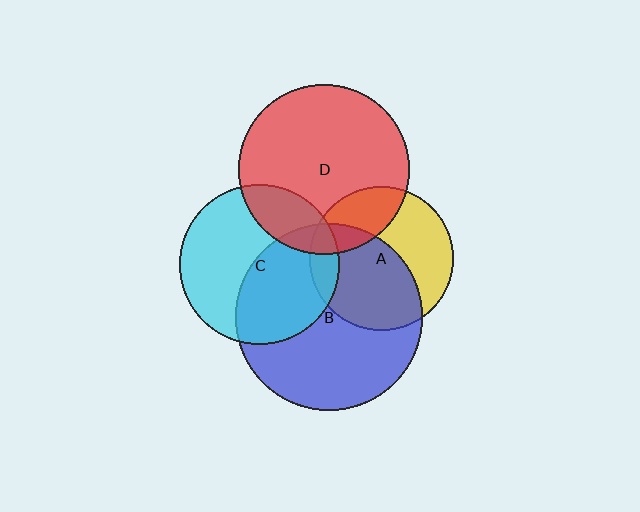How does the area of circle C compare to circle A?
Approximately 1.2 times.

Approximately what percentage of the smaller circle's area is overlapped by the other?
Approximately 45%.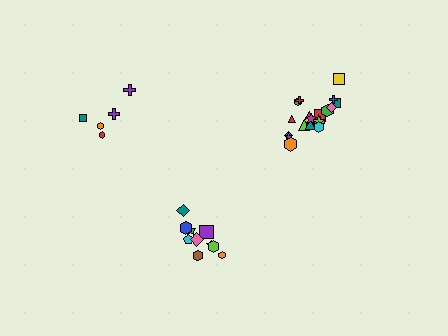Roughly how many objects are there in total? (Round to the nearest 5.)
Roughly 35 objects in total.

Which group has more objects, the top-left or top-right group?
The top-right group.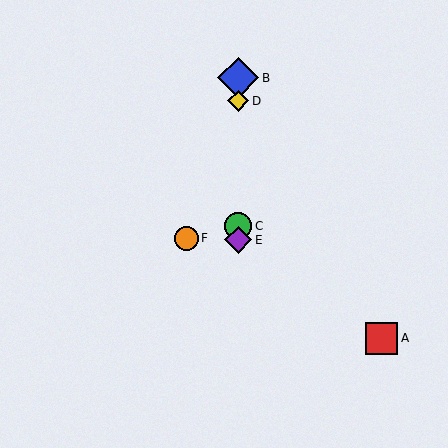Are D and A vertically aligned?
No, D is at x≈238 and A is at x≈381.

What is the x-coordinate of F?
Object F is at x≈186.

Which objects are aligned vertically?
Objects B, C, D, E are aligned vertically.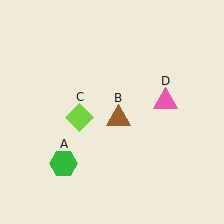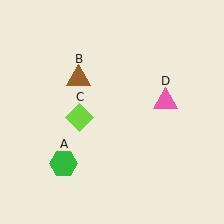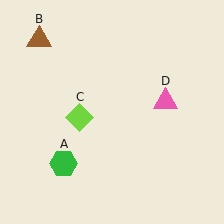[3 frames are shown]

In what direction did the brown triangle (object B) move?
The brown triangle (object B) moved up and to the left.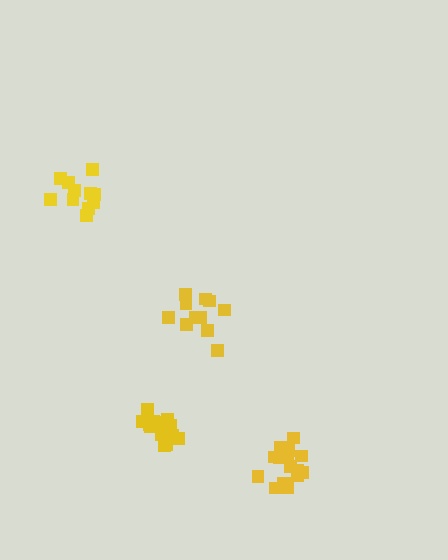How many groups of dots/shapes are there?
There are 4 groups.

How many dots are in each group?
Group 1: 17 dots, Group 2: 11 dots, Group 3: 11 dots, Group 4: 14 dots (53 total).